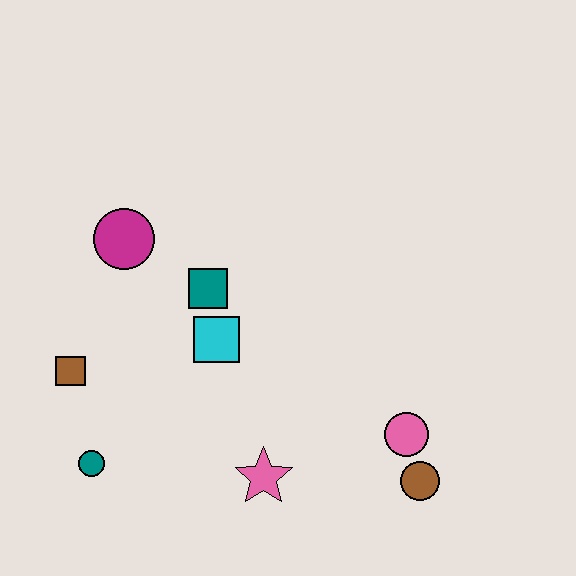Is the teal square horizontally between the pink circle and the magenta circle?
Yes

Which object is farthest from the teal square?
The brown circle is farthest from the teal square.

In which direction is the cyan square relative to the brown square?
The cyan square is to the right of the brown square.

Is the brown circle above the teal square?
No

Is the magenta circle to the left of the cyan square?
Yes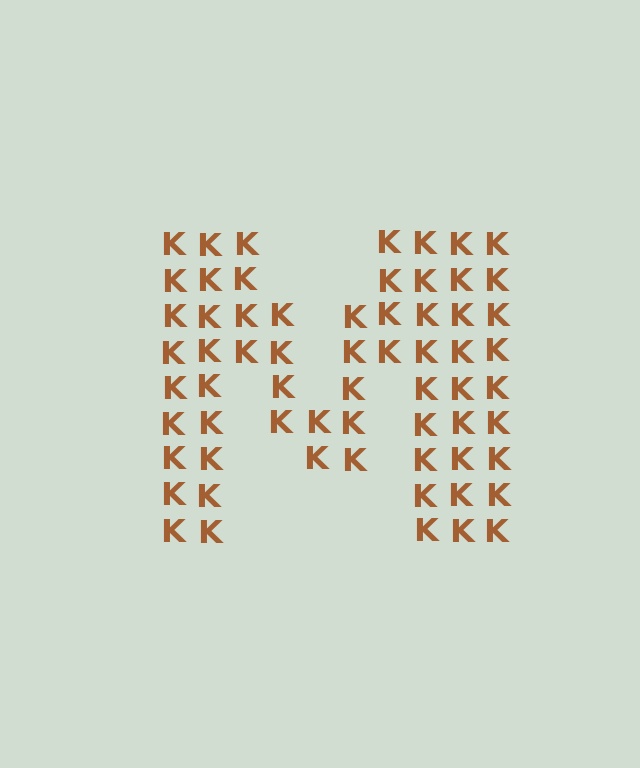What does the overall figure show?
The overall figure shows the letter M.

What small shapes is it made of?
It is made of small letter K's.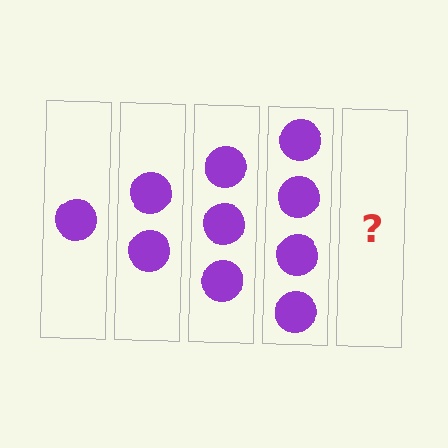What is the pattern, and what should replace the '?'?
The pattern is that each step adds one more circle. The '?' should be 5 circles.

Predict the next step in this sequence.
The next step is 5 circles.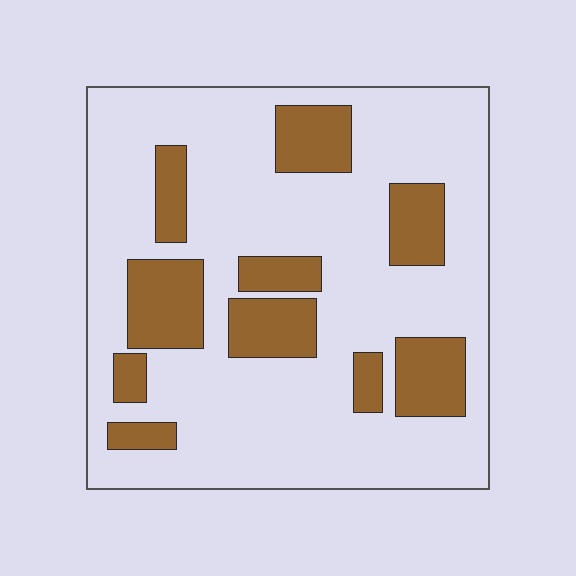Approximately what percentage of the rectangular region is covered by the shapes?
Approximately 25%.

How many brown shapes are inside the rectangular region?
10.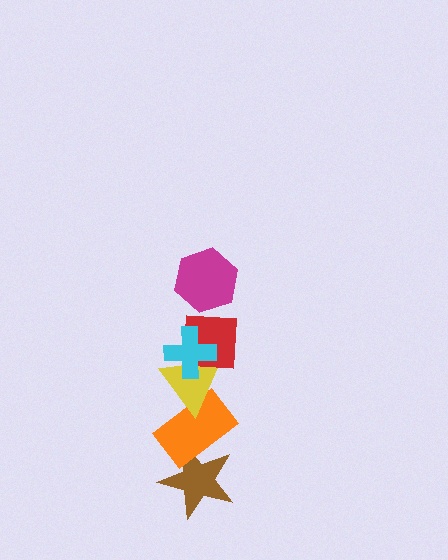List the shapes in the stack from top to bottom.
From top to bottom: the magenta hexagon, the cyan cross, the red square, the yellow triangle, the orange rectangle, the brown star.